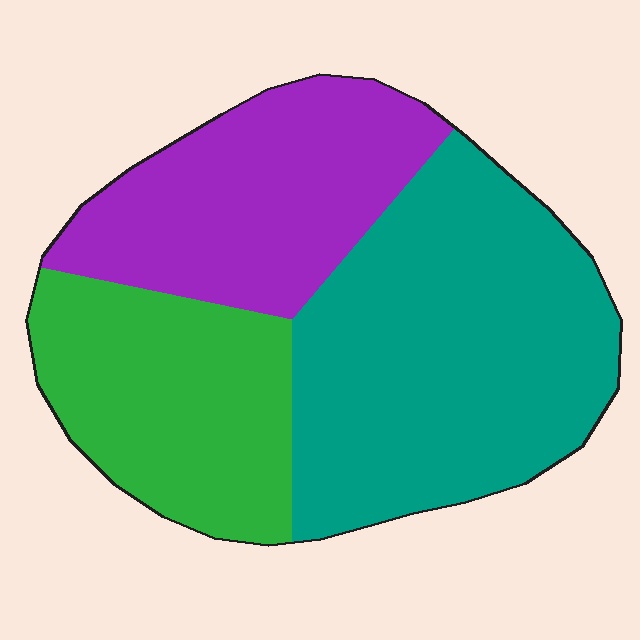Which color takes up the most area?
Teal, at roughly 45%.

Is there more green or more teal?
Teal.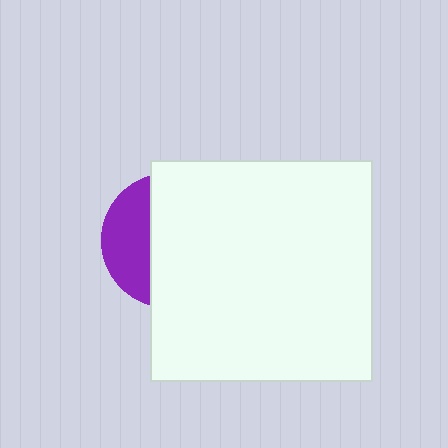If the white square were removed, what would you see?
You would see the complete purple circle.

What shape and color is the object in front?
The object in front is a white square.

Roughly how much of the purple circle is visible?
A small part of it is visible (roughly 32%).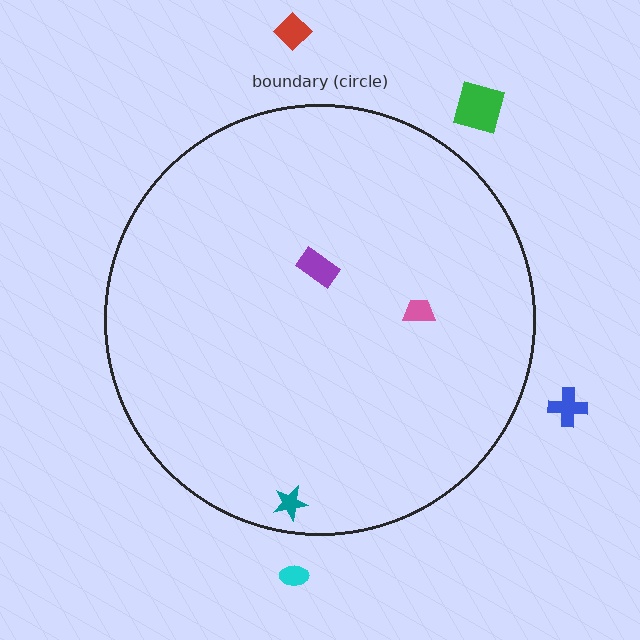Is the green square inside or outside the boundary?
Outside.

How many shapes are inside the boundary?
3 inside, 4 outside.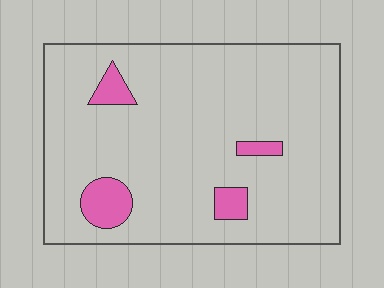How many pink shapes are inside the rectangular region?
4.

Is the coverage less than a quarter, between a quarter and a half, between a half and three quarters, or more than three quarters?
Less than a quarter.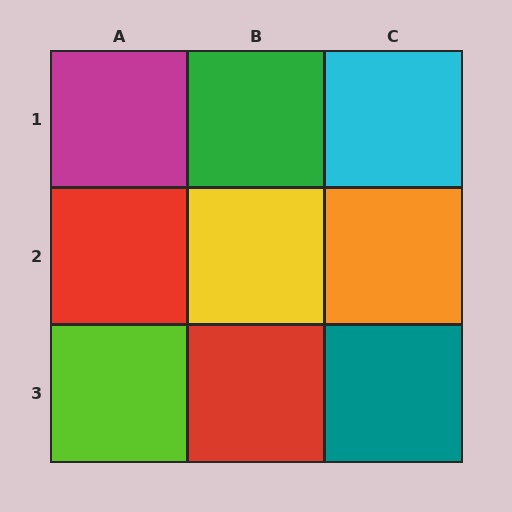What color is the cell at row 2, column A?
Red.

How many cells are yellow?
1 cell is yellow.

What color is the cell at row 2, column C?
Orange.